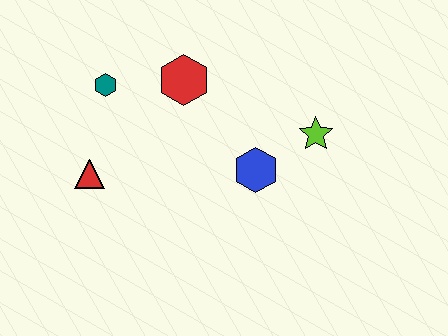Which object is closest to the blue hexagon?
The lime star is closest to the blue hexagon.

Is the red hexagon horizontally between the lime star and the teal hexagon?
Yes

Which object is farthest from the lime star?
The red triangle is farthest from the lime star.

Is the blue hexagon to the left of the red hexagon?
No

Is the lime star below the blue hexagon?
No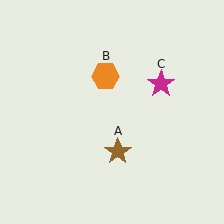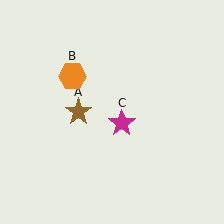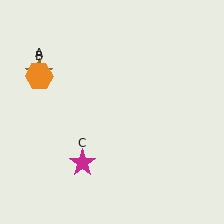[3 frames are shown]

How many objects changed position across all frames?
3 objects changed position: brown star (object A), orange hexagon (object B), magenta star (object C).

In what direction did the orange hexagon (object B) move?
The orange hexagon (object B) moved left.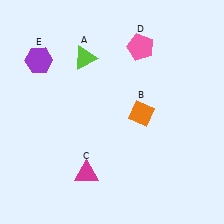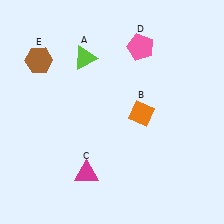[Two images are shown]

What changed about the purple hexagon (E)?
In Image 1, E is purple. In Image 2, it changed to brown.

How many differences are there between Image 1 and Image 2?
There is 1 difference between the two images.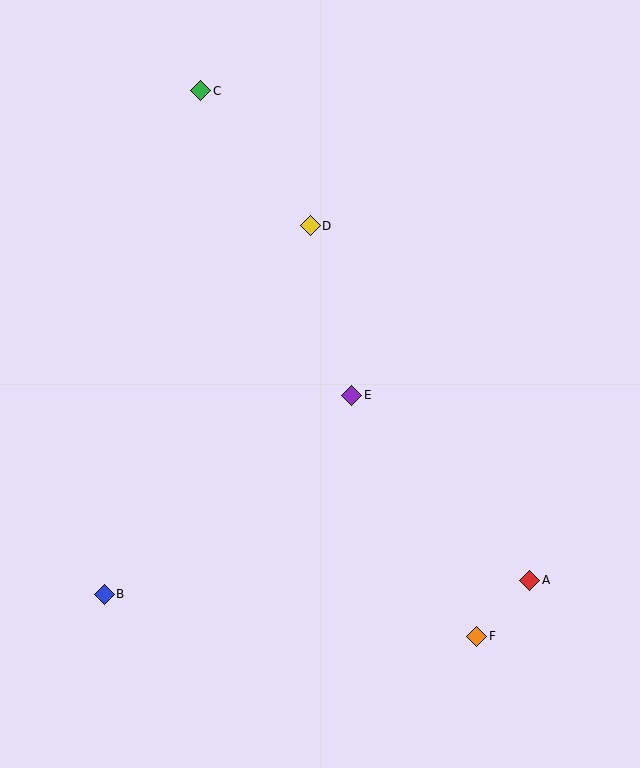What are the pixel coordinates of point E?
Point E is at (352, 395).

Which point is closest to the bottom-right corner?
Point F is closest to the bottom-right corner.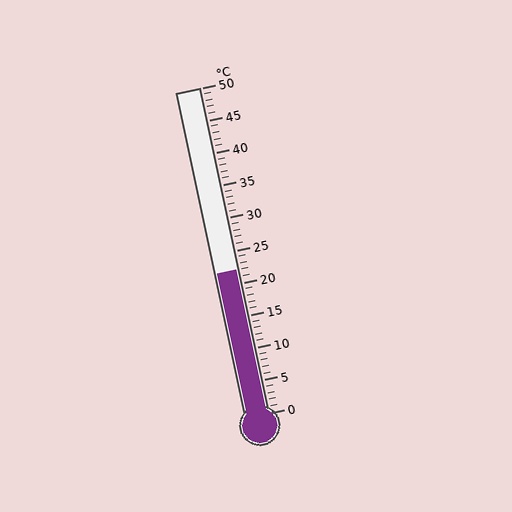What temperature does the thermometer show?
The thermometer shows approximately 22°C.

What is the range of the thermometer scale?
The thermometer scale ranges from 0°C to 50°C.